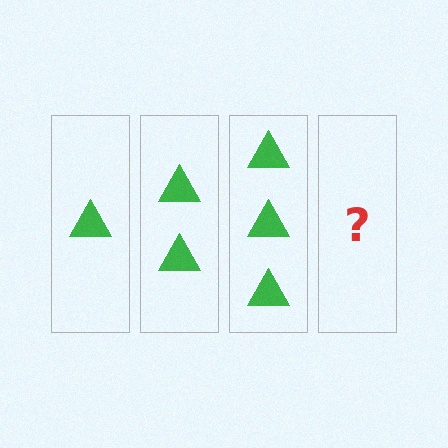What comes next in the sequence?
The next element should be 4 triangles.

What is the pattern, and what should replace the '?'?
The pattern is that each step adds one more triangle. The '?' should be 4 triangles.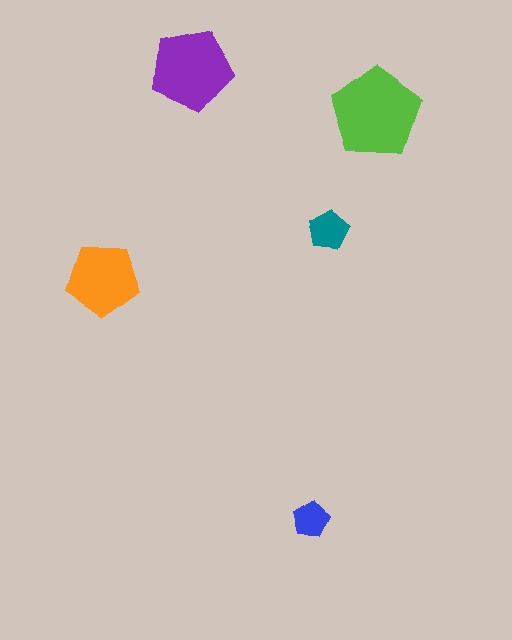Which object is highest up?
The purple pentagon is topmost.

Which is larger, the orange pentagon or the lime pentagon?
The lime one.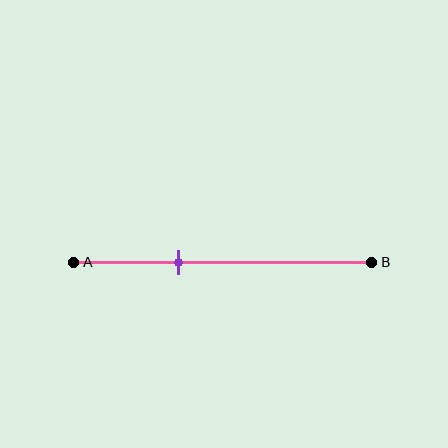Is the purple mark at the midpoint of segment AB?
No, the mark is at about 35% from A, not at the 50% midpoint.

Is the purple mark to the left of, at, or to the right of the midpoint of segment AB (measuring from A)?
The purple mark is to the left of the midpoint of segment AB.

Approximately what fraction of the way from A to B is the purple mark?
The purple mark is approximately 35% of the way from A to B.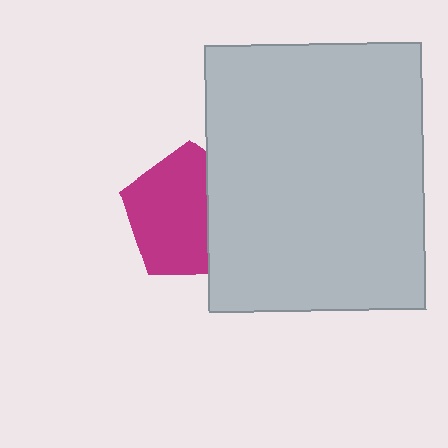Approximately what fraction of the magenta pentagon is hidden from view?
Roughly 34% of the magenta pentagon is hidden behind the light gray rectangle.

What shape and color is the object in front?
The object in front is a light gray rectangle.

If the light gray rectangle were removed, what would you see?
You would see the complete magenta pentagon.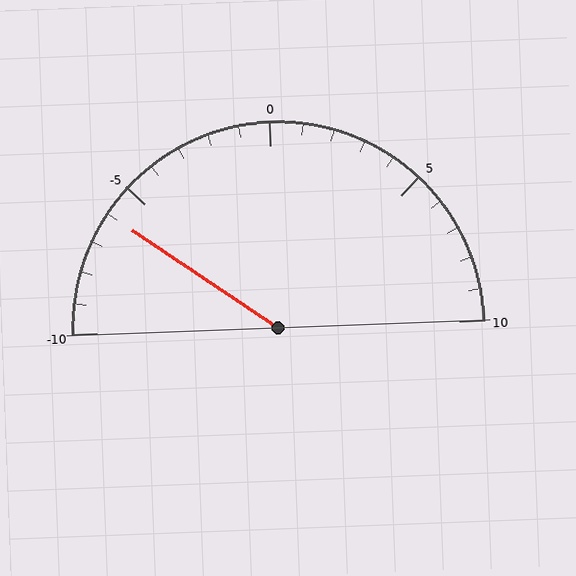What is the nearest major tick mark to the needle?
The nearest major tick mark is -5.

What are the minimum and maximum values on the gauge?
The gauge ranges from -10 to 10.